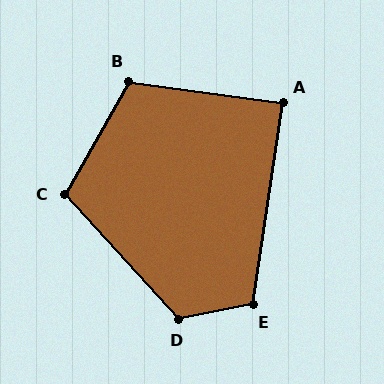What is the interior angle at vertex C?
Approximately 108 degrees (obtuse).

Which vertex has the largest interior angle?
D, at approximately 121 degrees.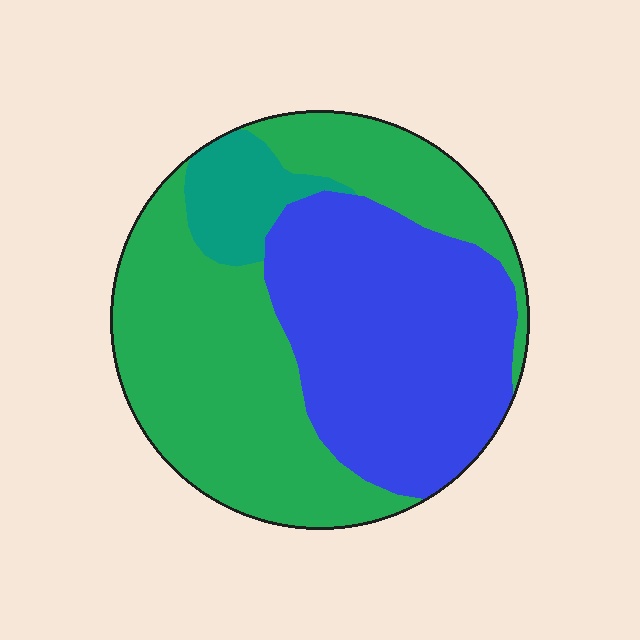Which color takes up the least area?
Teal, at roughly 10%.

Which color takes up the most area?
Green, at roughly 50%.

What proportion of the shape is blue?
Blue covers 41% of the shape.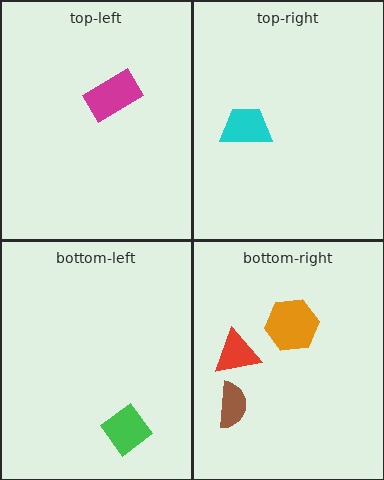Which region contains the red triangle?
The bottom-right region.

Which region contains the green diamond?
The bottom-left region.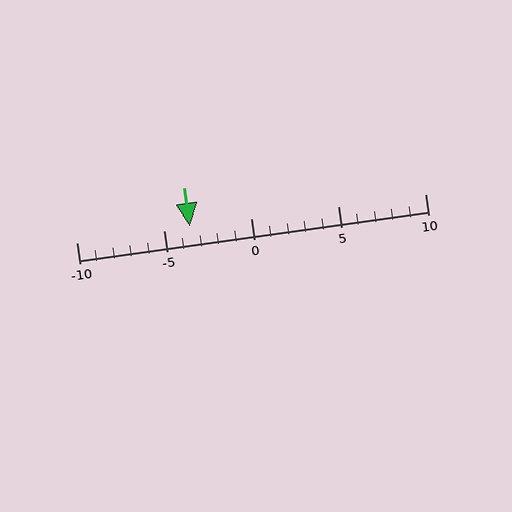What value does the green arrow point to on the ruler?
The green arrow points to approximately -4.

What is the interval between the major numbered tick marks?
The major tick marks are spaced 5 units apart.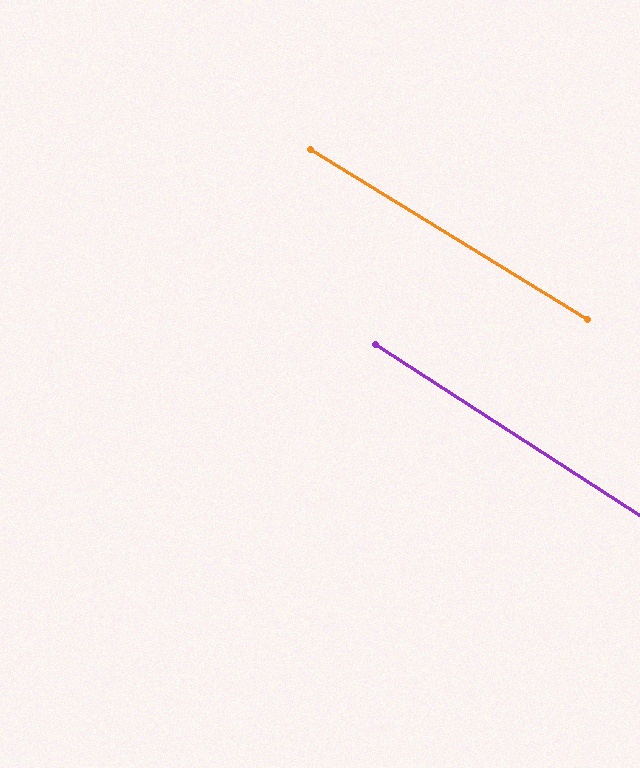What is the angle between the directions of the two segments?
Approximately 1 degree.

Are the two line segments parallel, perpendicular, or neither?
Parallel — their directions differ by only 1.2°.